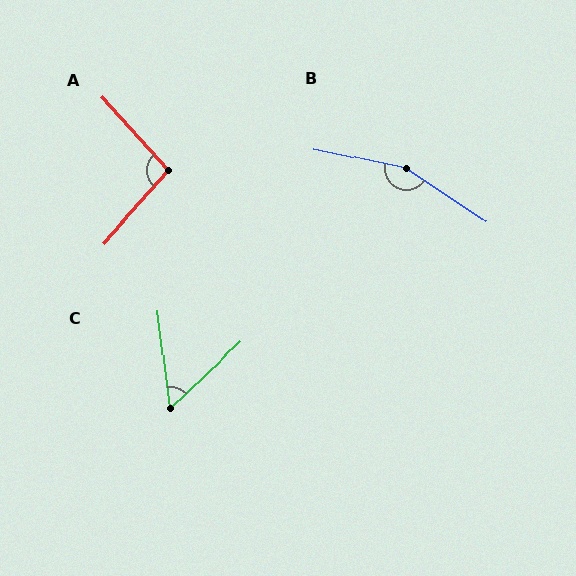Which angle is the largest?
B, at approximately 158 degrees.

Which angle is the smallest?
C, at approximately 54 degrees.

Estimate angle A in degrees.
Approximately 96 degrees.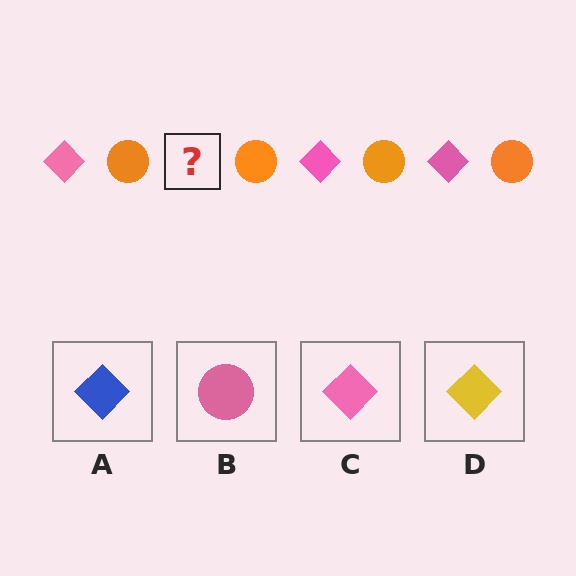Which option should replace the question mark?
Option C.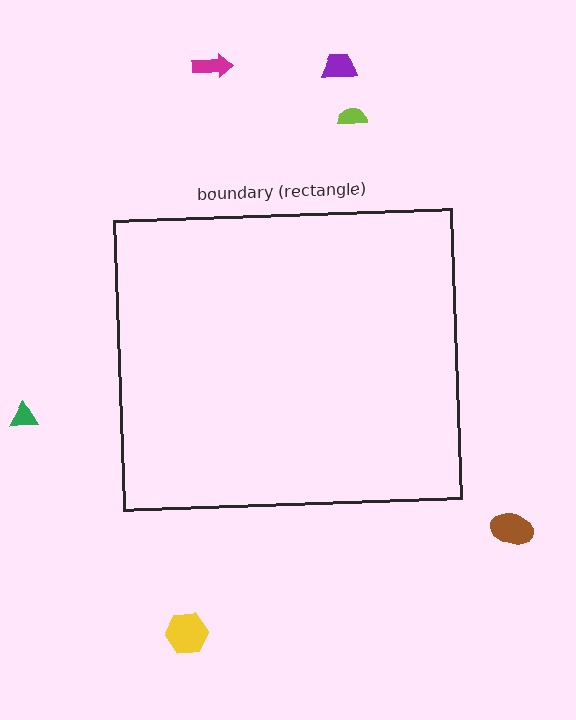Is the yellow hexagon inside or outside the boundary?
Outside.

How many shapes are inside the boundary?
0 inside, 6 outside.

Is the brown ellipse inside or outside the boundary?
Outside.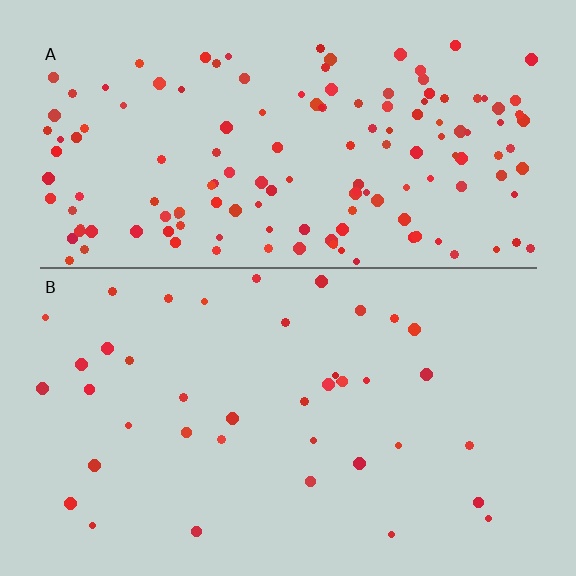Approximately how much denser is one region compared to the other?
Approximately 3.7× — region A over region B.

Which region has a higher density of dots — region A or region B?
A (the top).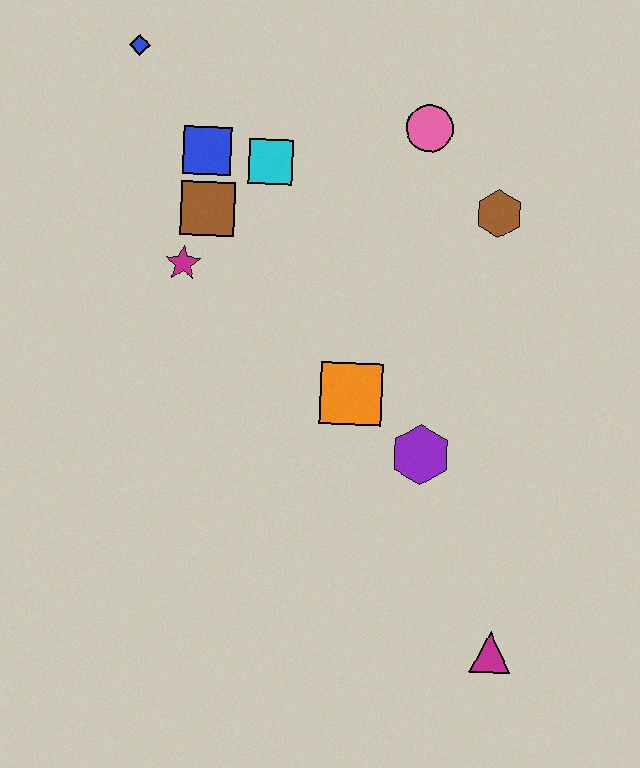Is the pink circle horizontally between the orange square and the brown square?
No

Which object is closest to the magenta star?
The brown square is closest to the magenta star.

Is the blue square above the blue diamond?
No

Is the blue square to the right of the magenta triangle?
No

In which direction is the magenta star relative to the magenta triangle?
The magenta star is above the magenta triangle.